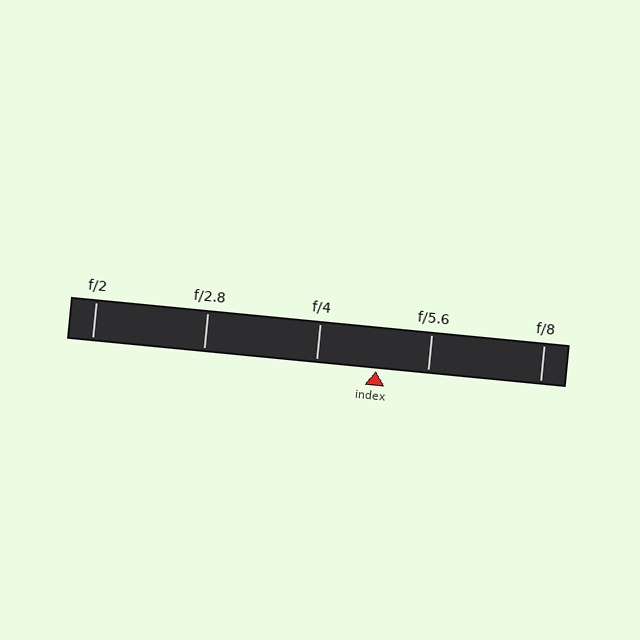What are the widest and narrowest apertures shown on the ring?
The widest aperture shown is f/2 and the narrowest is f/8.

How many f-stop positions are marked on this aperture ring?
There are 5 f-stop positions marked.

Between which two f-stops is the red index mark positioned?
The index mark is between f/4 and f/5.6.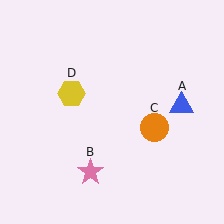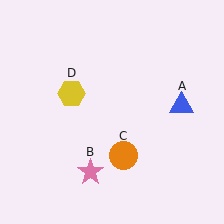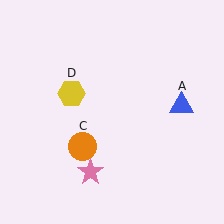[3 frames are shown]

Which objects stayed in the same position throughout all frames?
Blue triangle (object A) and pink star (object B) and yellow hexagon (object D) remained stationary.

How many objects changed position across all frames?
1 object changed position: orange circle (object C).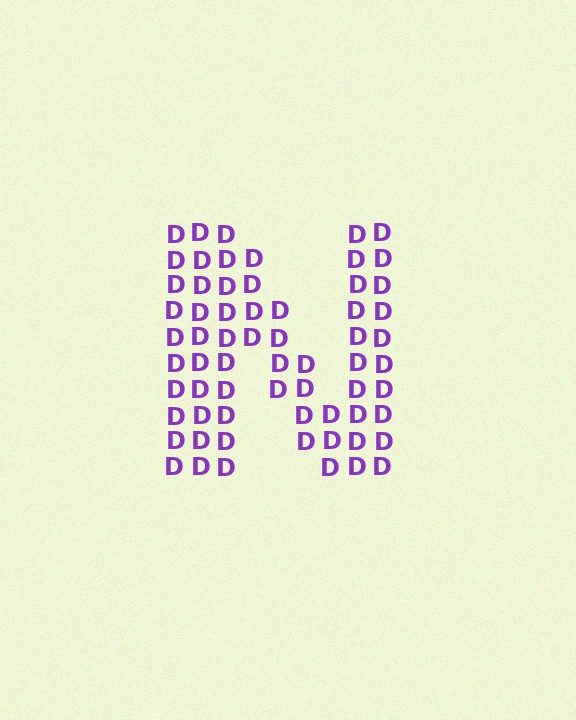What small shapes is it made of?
It is made of small letter D's.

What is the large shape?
The large shape is the letter N.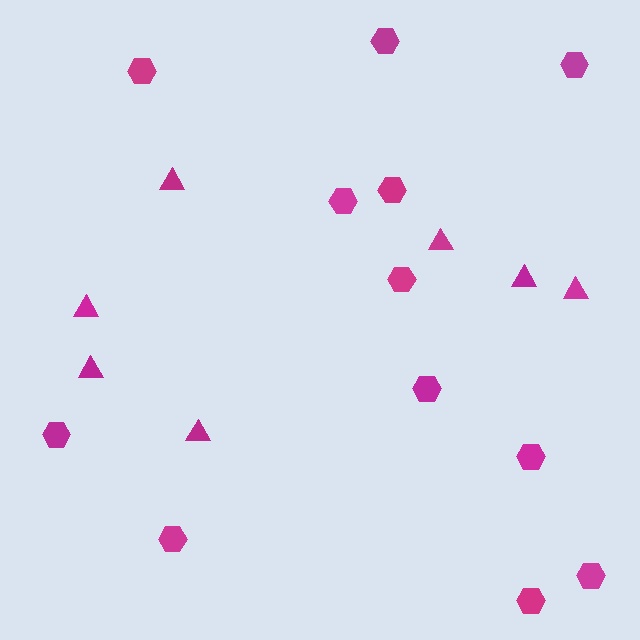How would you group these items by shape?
There are 2 groups: one group of hexagons (12) and one group of triangles (7).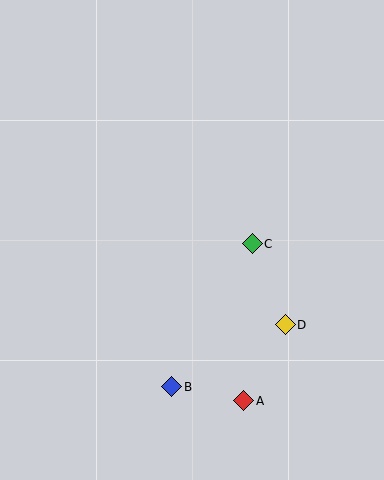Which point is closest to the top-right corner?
Point C is closest to the top-right corner.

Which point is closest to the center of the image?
Point C at (252, 244) is closest to the center.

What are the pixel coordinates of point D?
Point D is at (285, 325).